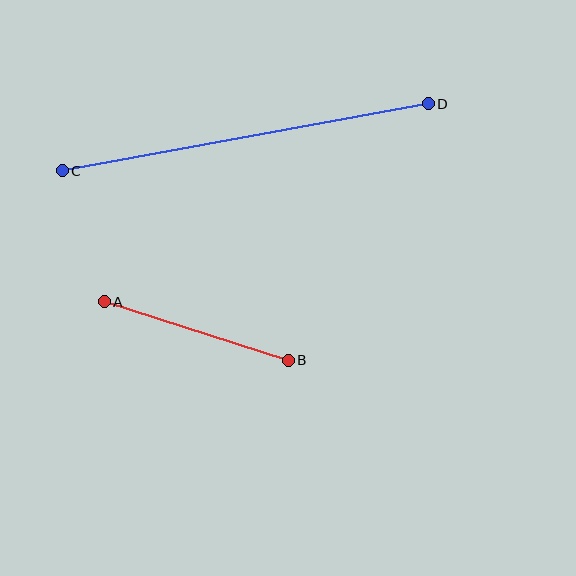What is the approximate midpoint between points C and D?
The midpoint is at approximately (245, 137) pixels.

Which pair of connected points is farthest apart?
Points C and D are farthest apart.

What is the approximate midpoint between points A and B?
The midpoint is at approximately (196, 331) pixels.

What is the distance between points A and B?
The distance is approximately 193 pixels.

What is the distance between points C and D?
The distance is approximately 372 pixels.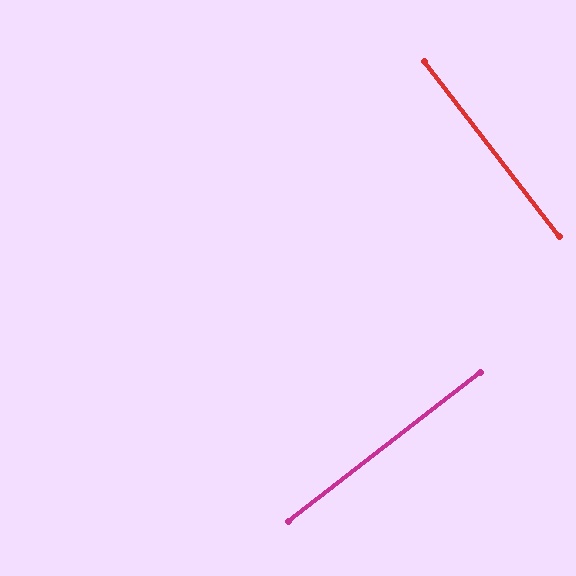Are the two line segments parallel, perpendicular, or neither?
Perpendicular — they meet at approximately 90°.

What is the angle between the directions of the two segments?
Approximately 90 degrees.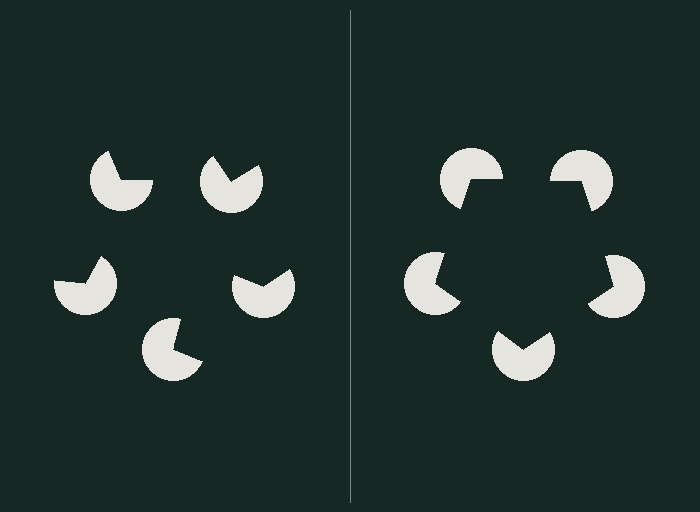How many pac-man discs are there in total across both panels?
10 — 5 on each side.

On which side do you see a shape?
An illusory pentagon appears on the right side. On the left side the wedge cuts are rotated, so no coherent shape forms.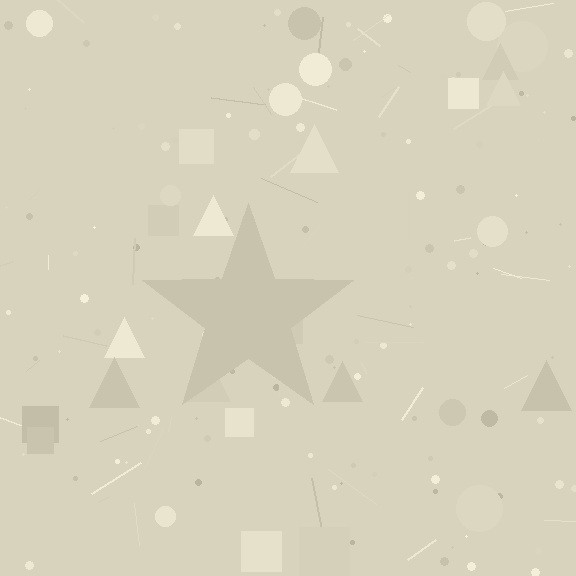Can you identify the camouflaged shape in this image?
The camouflaged shape is a star.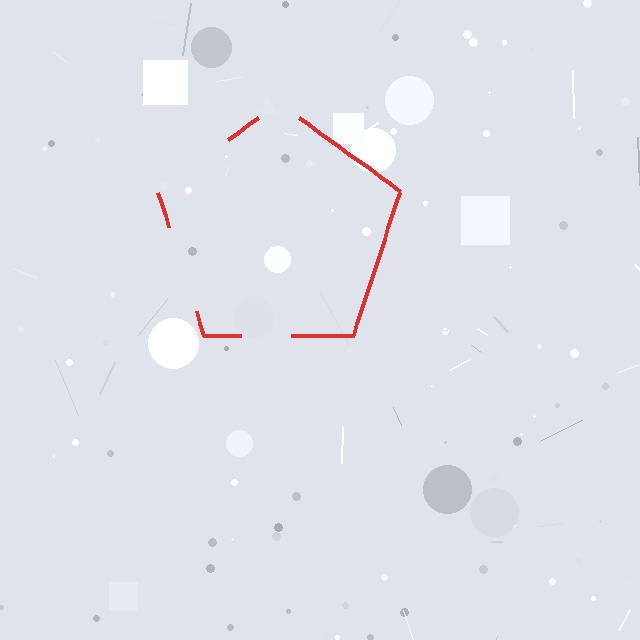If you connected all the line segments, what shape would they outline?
They would outline a pentagon.